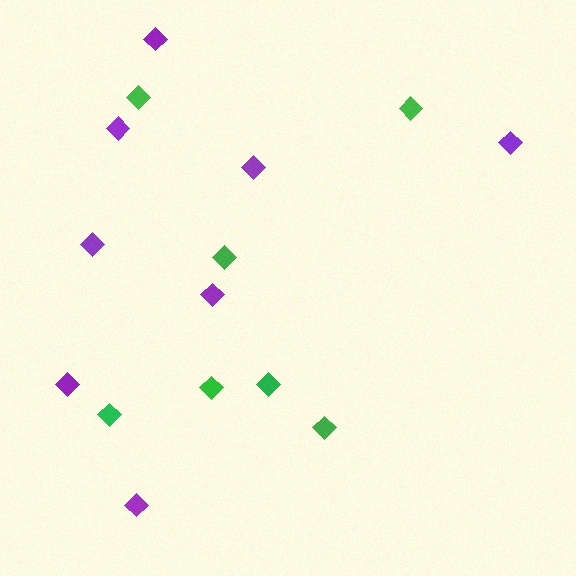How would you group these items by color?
There are 2 groups: one group of green diamonds (7) and one group of purple diamonds (8).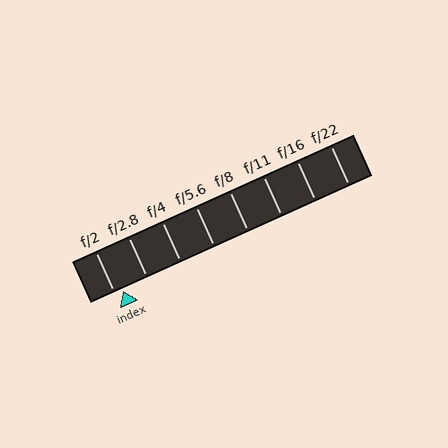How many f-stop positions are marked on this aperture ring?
There are 8 f-stop positions marked.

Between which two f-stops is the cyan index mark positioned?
The index mark is between f/2 and f/2.8.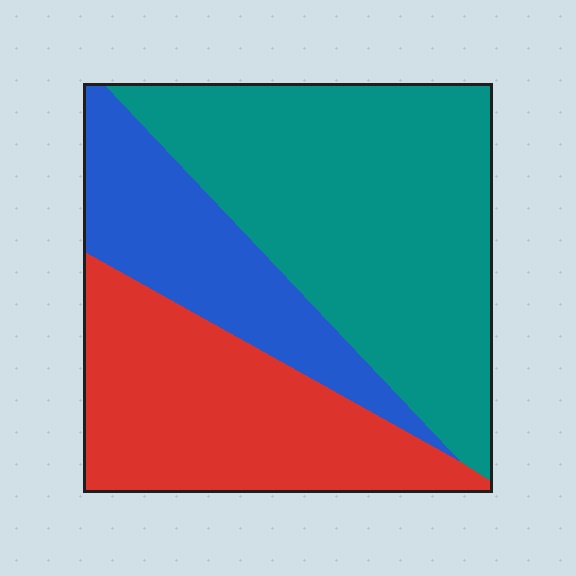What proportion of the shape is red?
Red covers 31% of the shape.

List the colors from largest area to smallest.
From largest to smallest: teal, red, blue.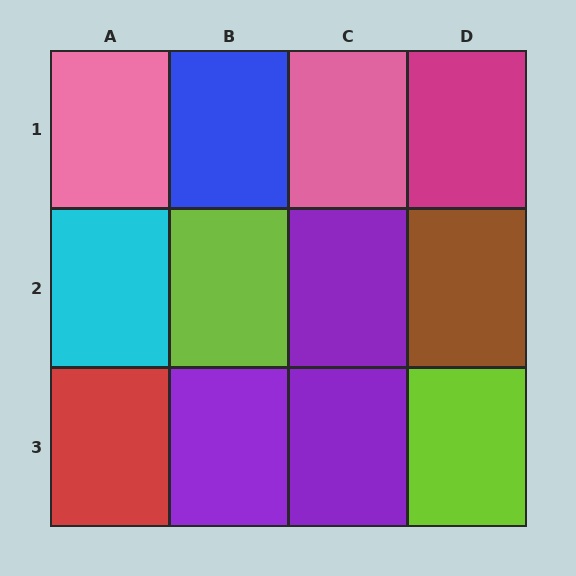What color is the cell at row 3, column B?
Purple.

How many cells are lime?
2 cells are lime.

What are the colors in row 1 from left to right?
Pink, blue, pink, magenta.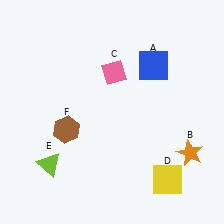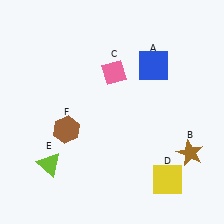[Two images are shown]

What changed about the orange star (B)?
In Image 1, B is orange. In Image 2, it changed to brown.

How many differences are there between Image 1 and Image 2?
There is 1 difference between the two images.